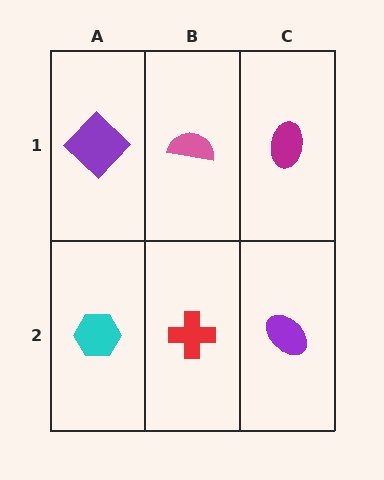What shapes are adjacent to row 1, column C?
A purple ellipse (row 2, column C), a pink semicircle (row 1, column B).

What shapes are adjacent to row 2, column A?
A purple diamond (row 1, column A), a red cross (row 2, column B).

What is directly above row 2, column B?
A pink semicircle.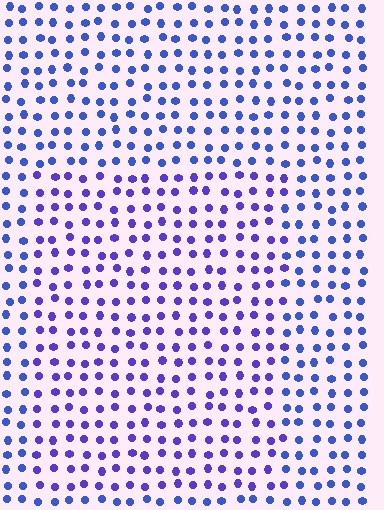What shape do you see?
I see a rectangle.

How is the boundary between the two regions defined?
The boundary is defined purely by a slight shift in hue (about 25 degrees). Spacing, size, and orientation are identical on both sides.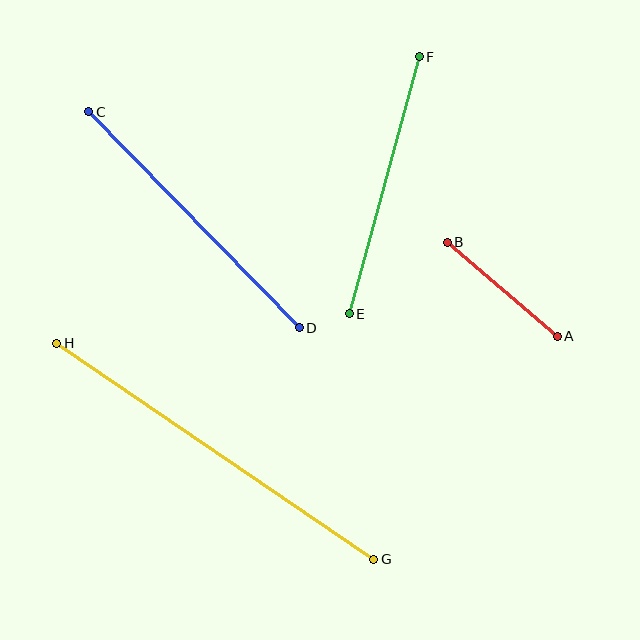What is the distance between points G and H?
The distance is approximately 383 pixels.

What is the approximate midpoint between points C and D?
The midpoint is at approximately (194, 220) pixels.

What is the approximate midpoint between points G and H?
The midpoint is at approximately (215, 451) pixels.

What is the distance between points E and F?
The distance is approximately 266 pixels.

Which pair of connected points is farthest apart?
Points G and H are farthest apart.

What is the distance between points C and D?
The distance is approximately 301 pixels.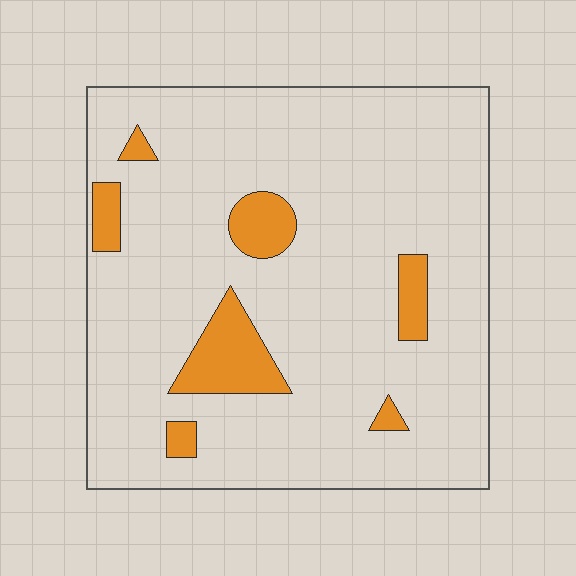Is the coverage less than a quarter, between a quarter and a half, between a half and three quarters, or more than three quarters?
Less than a quarter.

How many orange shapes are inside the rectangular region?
7.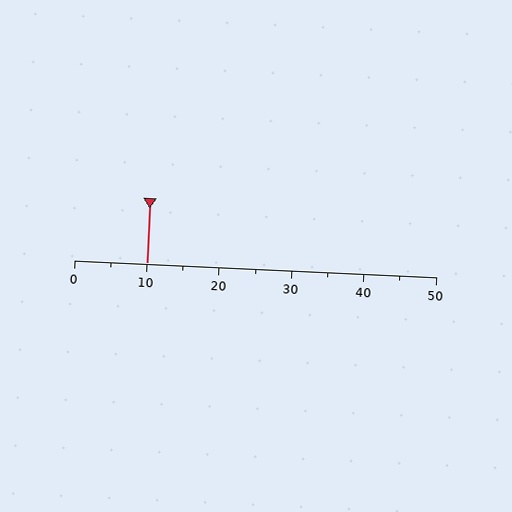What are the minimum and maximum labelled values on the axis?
The axis runs from 0 to 50.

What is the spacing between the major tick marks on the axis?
The major ticks are spaced 10 apart.